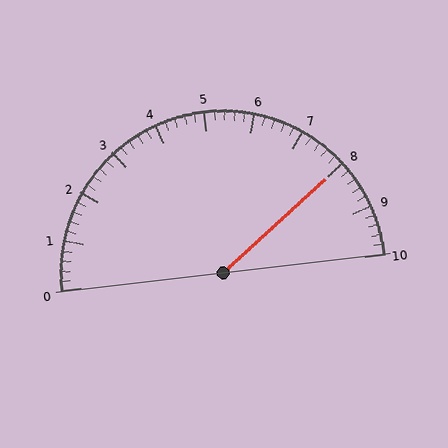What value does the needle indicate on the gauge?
The needle indicates approximately 8.0.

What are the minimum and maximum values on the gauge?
The gauge ranges from 0 to 10.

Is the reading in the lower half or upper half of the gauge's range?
The reading is in the upper half of the range (0 to 10).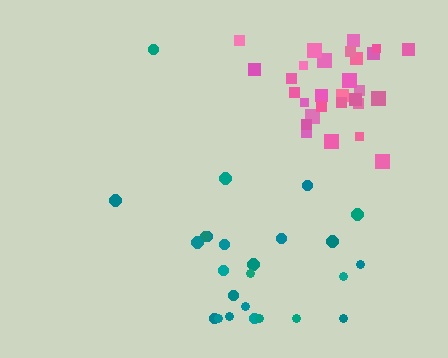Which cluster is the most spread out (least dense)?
Teal.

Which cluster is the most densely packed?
Pink.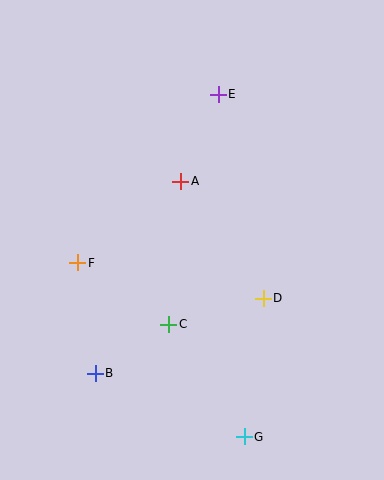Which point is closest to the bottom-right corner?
Point G is closest to the bottom-right corner.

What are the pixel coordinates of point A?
Point A is at (181, 181).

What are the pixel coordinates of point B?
Point B is at (95, 373).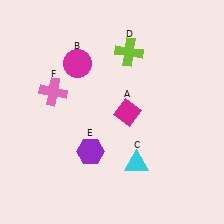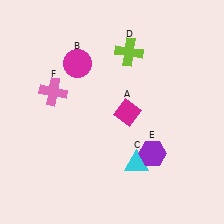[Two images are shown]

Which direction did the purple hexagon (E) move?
The purple hexagon (E) moved right.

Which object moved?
The purple hexagon (E) moved right.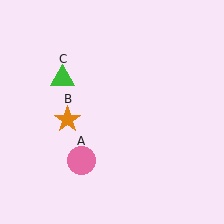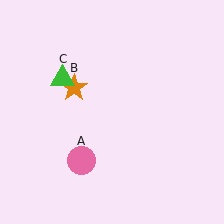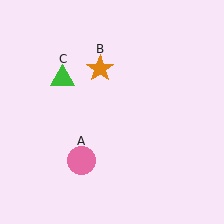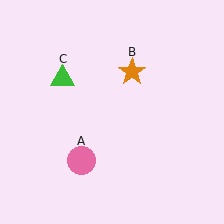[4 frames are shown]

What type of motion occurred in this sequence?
The orange star (object B) rotated clockwise around the center of the scene.